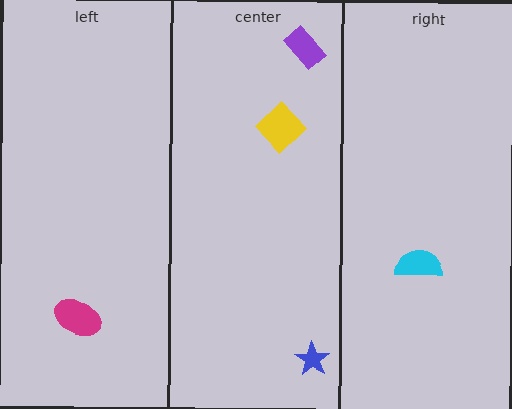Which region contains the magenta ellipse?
The left region.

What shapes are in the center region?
The blue star, the purple rectangle, the yellow diamond.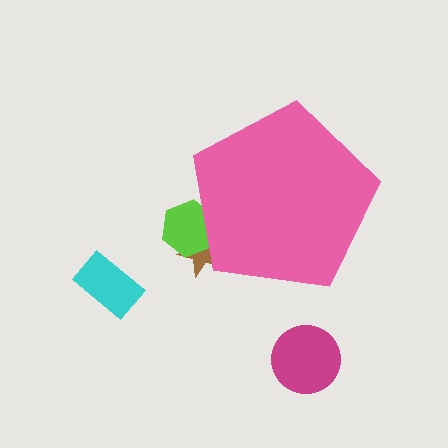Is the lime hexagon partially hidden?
Yes, the lime hexagon is partially hidden behind the pink pentagon.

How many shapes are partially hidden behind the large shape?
2 shapes are partially hidden.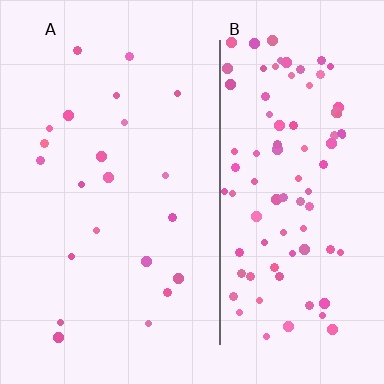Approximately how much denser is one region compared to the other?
Approximately 4.2× — region B over region A.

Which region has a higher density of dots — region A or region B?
B (the right).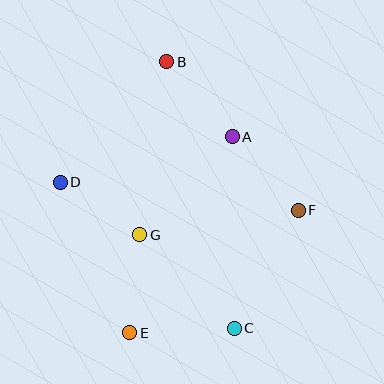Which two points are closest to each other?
Points D and G are closest to each other.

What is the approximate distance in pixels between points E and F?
The distance between E and F is approximately 208 pixels.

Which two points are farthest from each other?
Points B and C are farthest from each other.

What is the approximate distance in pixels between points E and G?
The distance between E and G is approximately 98 pixels.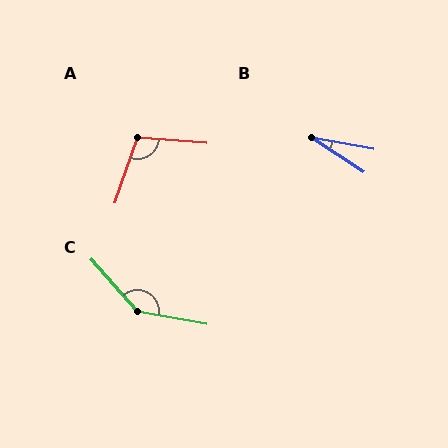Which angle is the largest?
C, at approximately 141 degrees.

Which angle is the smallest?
B, at approximately 23 degrees.